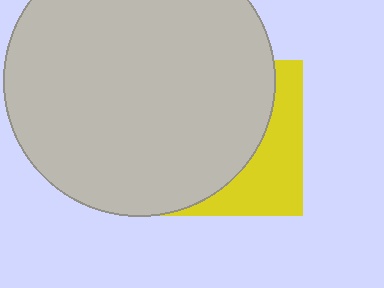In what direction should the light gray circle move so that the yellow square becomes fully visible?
The light gray circle should move left. That is the shortest direction to clear the overlap and leave the yellow square fully visible.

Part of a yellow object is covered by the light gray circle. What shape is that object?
It is a square.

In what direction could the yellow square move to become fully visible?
The yellow square could move right. That would shift it out from behind the light gray circle entirely.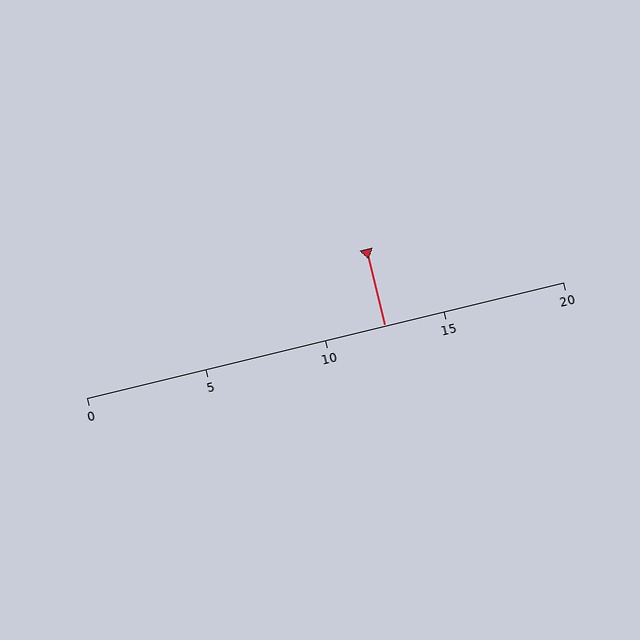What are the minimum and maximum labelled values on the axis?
The axis runs from 0 to 20.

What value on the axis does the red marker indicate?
The marker indicates approximately 12.5.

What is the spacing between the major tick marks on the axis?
The major ticks are spaced 5 apart.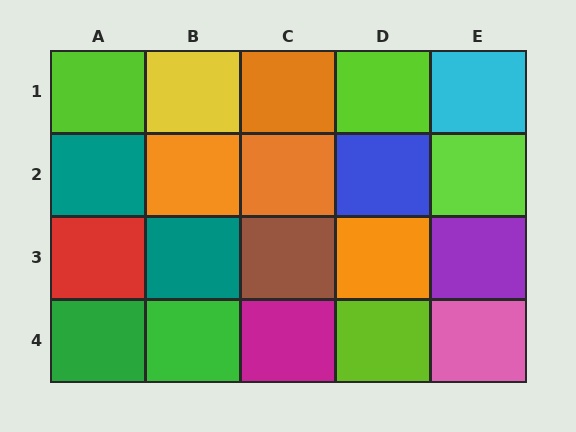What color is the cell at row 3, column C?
Brown.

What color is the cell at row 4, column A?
Green.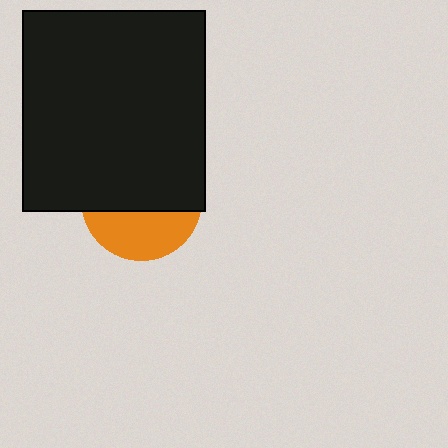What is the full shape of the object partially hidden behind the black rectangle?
The partially hidden object is an orange circle.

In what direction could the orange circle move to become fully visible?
The orange circle could move down. That would shift it out from behind the black rectangle entirely.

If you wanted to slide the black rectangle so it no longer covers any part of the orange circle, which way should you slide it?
Slide it up — that is the most direct way to separate the two shapes.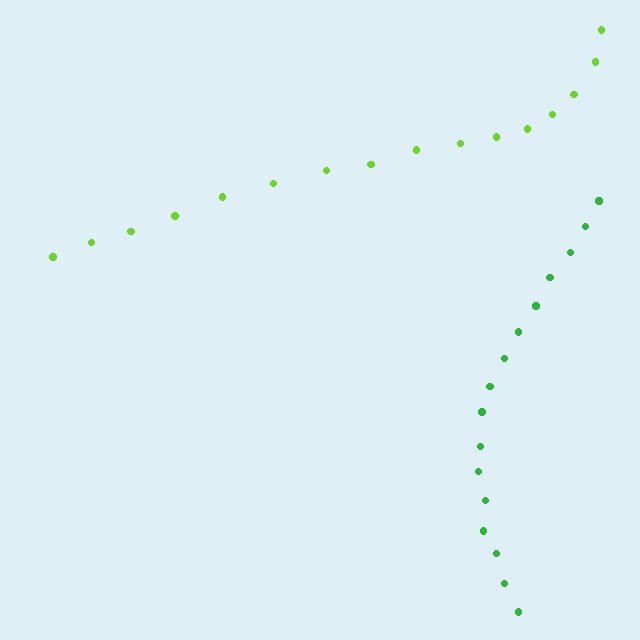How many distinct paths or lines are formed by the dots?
There are 2 distinct paths.